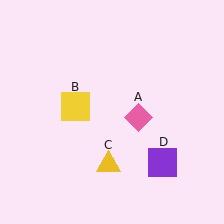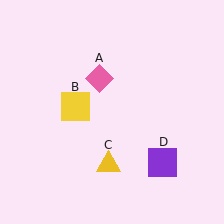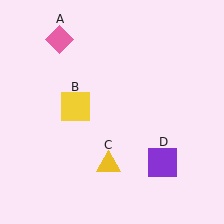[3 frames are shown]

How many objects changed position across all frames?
1 object changed position: pink diamond (object A).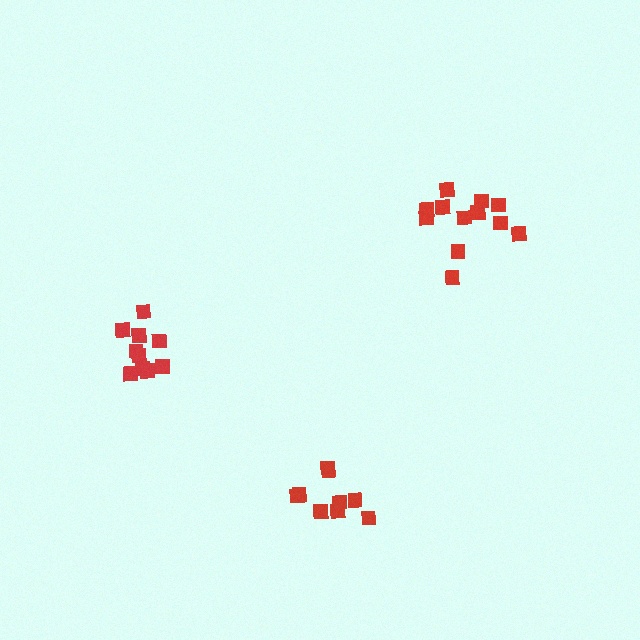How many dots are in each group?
Group 1: 12 dots, Group 2: 10 dots, Group 3: 9 dots (31 total).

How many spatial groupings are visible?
There are 3 spatial groupings.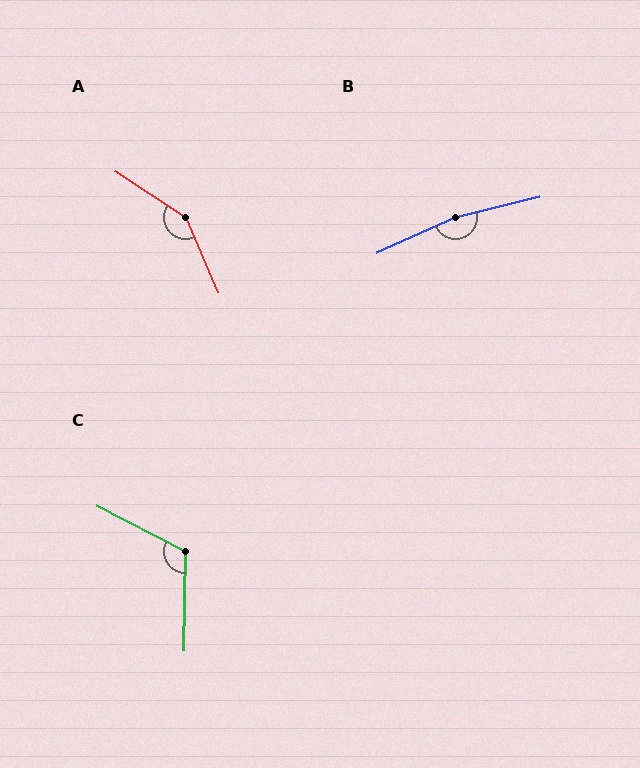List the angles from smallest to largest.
C (116°), A (147°), B (170°).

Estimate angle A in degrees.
Approximately 147 degrees.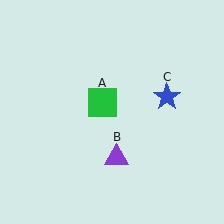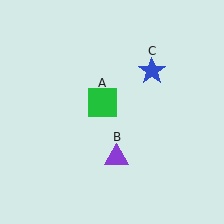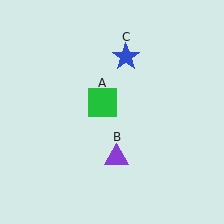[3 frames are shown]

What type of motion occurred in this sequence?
The blue star (object C) rotated counterclockwise around the center of the scene.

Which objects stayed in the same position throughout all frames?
Green square (object A) and purple triangle (object B) remained stationary.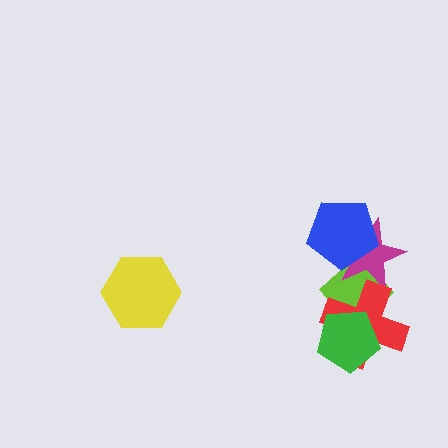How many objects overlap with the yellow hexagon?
0 objects overlap with the yellow hexagon.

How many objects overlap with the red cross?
3 objects overlap with the red cross.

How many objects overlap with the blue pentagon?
1 object overlaps with the blue pentagon.